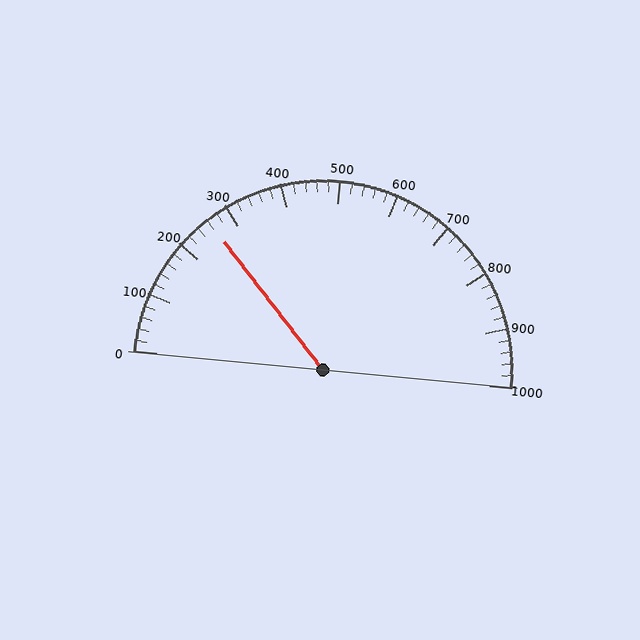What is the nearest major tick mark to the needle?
The nearest major tick mark is 300.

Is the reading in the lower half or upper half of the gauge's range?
The reading is in the lower half of the range (0 to 1000).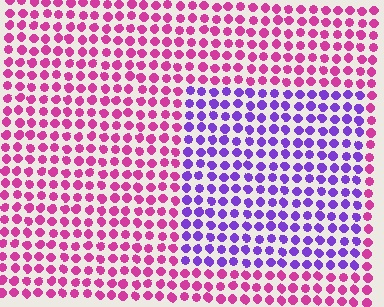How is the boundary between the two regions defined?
The boundary is defined purely by a slight shift in hue (about 54 degrees). Spacing, size, and orientation are identical on both sides.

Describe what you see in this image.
The image is filled with small magenta elements in a uniform arrangement. A rectangle-shaped region is visible where the elements are tinted to a slightly different hue, forming a subtle color boundary.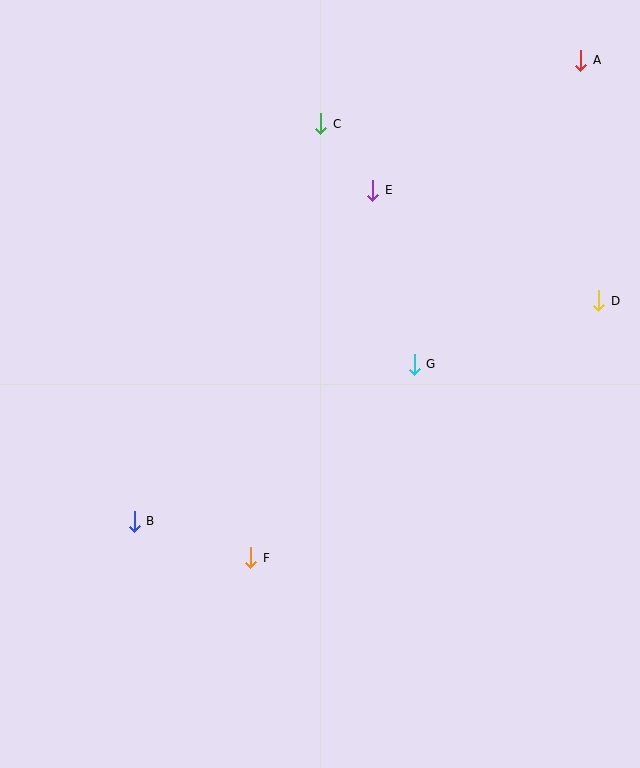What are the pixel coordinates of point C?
Point C is at (321, 124).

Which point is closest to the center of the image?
Point G at (414, 365) is closest to the center.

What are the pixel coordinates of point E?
Point E is at (373, 190).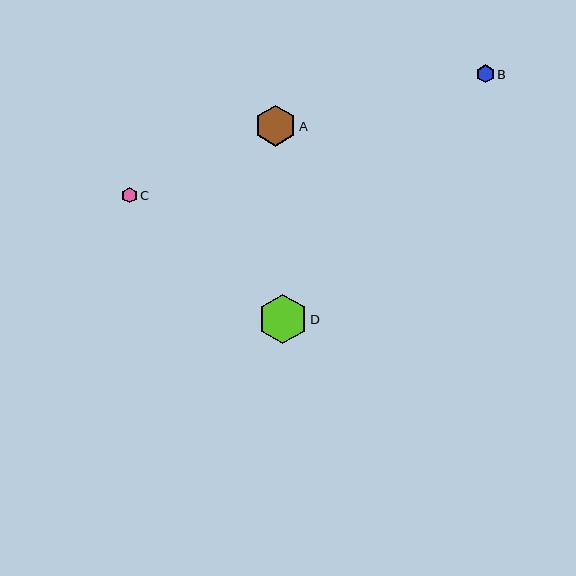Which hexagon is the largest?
Hexagon D is the largest with a size of approximately 49 pixels.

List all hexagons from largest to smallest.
From largest to smallest: D, A, B, C.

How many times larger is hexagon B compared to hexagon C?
Hexagon B is approximately 1.2 times the size of hexagon C.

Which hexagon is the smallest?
Hexagon C is the smallest with a size of approximately 15 pixels.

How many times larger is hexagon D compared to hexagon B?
Hexagon D is approximately 2.7 times the size of hexagon B.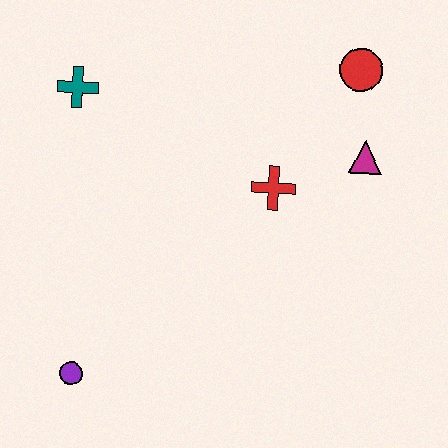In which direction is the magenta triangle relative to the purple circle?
The magenta triangle is to the right of the purple circle.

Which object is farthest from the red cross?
The purple circle is farthest from the red cross.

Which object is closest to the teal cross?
The red cross is closest to the teal cross.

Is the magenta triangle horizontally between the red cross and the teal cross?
No